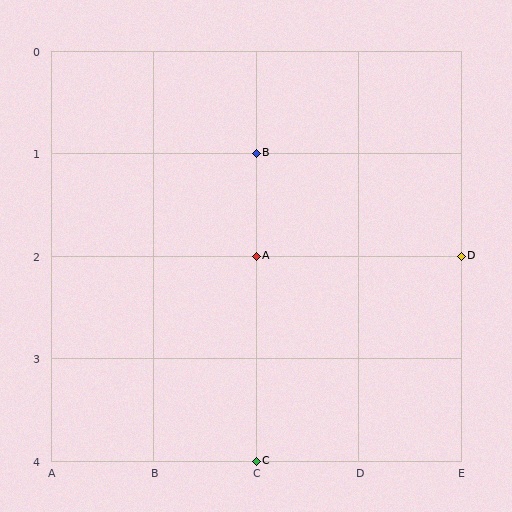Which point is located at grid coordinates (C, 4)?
Point C is at (C, 4).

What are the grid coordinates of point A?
Point A is at grid coordinates (C, 2).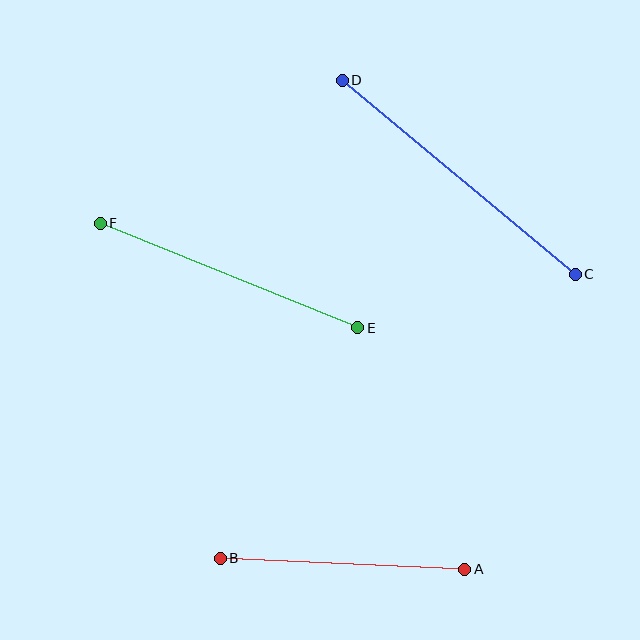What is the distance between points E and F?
The distance is approximately 278 pixels.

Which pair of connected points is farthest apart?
Points C and D are farthest apart.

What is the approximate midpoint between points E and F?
The midpoint is at approximately (229, 275) pixels.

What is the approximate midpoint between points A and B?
The midpoint is at approximately (342, 564) pixels.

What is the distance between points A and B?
The distance is approximately 244 pixels.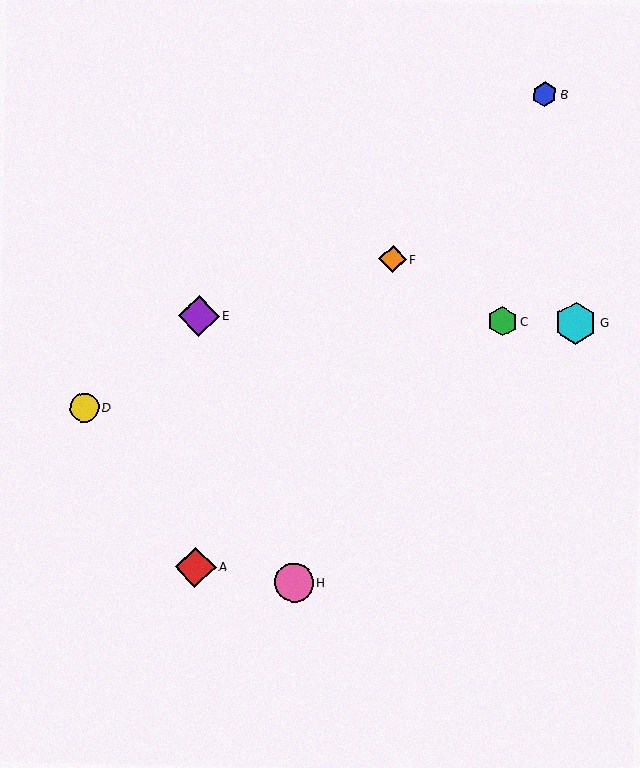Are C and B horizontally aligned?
No, C is at y≈322 and B is at y≈95.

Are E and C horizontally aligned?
Yes, both are at y≈316.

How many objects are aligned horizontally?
3 objects (C, E, G) are aligned horizontally.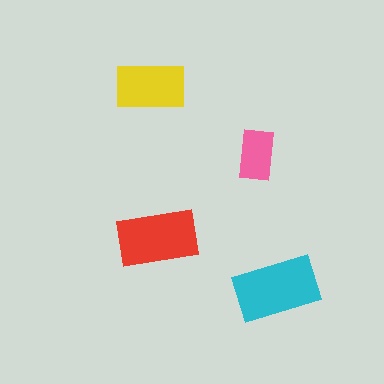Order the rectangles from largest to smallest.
the cyan one, the red one, the yellow one, the pink one.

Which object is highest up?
The yellow rectangle is topmost.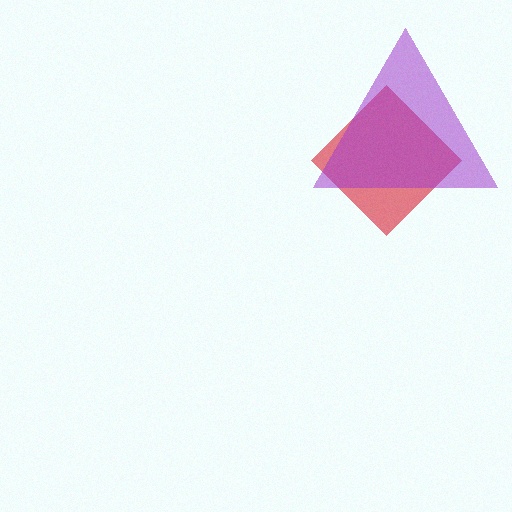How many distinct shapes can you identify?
There are 2 distinct shapes: a red diamond, a purple triangle.